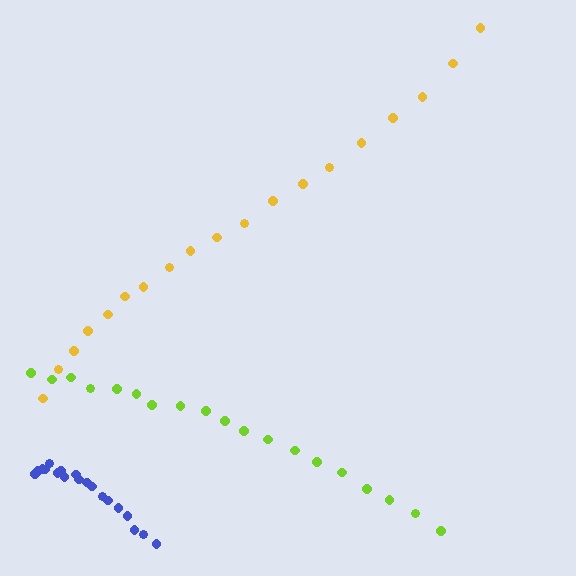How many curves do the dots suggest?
There are 3 distinct paths.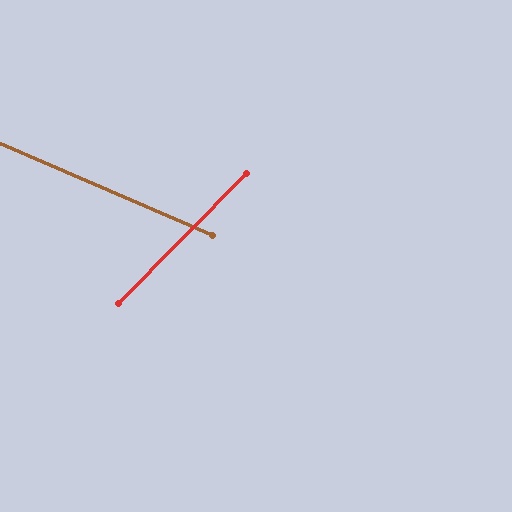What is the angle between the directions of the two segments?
Approximately 68 degrees.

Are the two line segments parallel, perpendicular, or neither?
Neither parallel nor perpendicular — they differ by about 68°.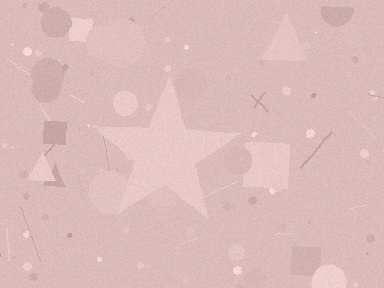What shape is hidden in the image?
A star is hidden in the image.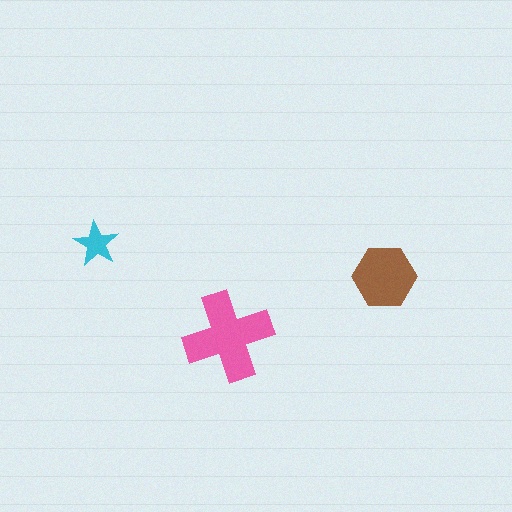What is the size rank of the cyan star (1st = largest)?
3rd.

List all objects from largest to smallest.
The pink cross, the brown hexagon, the cyan star.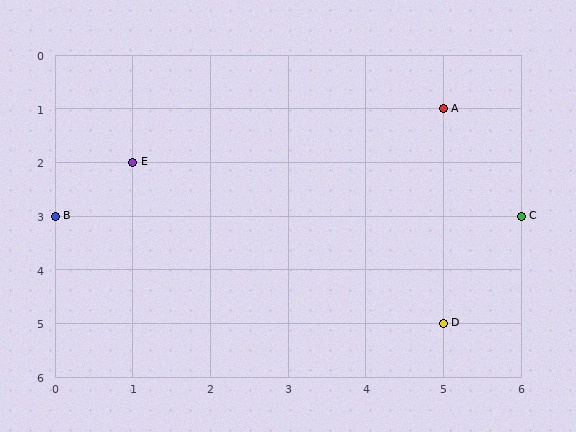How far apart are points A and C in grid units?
Points A and C are 1 column and 2 rows apart (about 2.2 grid units diagonally).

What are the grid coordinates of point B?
Point B is at grid coordinates (0, 3).